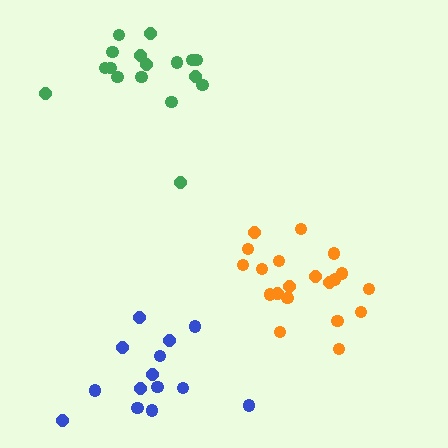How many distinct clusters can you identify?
There are 3 distinct clusters.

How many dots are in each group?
Group 1: 20 dots, Group 2: 14 dots, Group 3: 17 dots (51 total).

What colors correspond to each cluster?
The clusters are colored: orange, blue, green.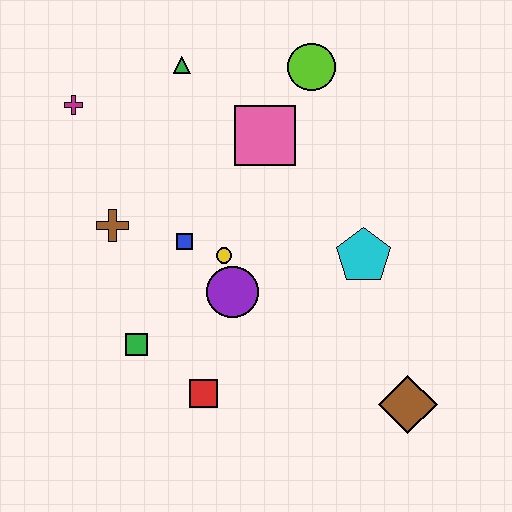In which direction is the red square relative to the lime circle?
The red square is below the lime circle.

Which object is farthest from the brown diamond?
The magenta cross is farthest from the brown diamond.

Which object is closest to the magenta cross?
The green triangle is closest to the magenta cross.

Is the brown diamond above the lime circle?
No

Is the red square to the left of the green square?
No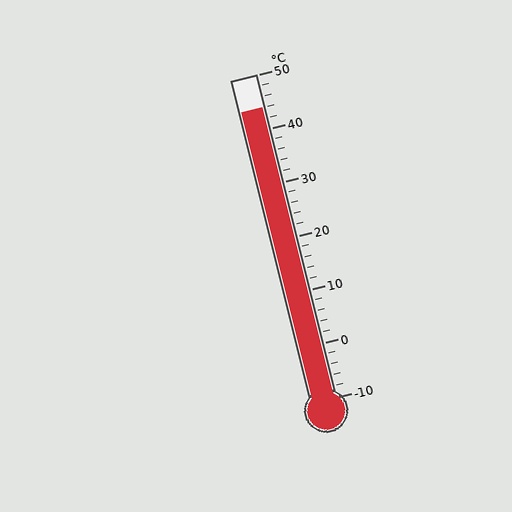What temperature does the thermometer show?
The thermometer shows approximately 44°C.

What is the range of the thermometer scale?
The thermometer scale ranges from -10°C to 50°C.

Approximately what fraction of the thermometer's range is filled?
The thermometer is filled to approximately 90% of its range.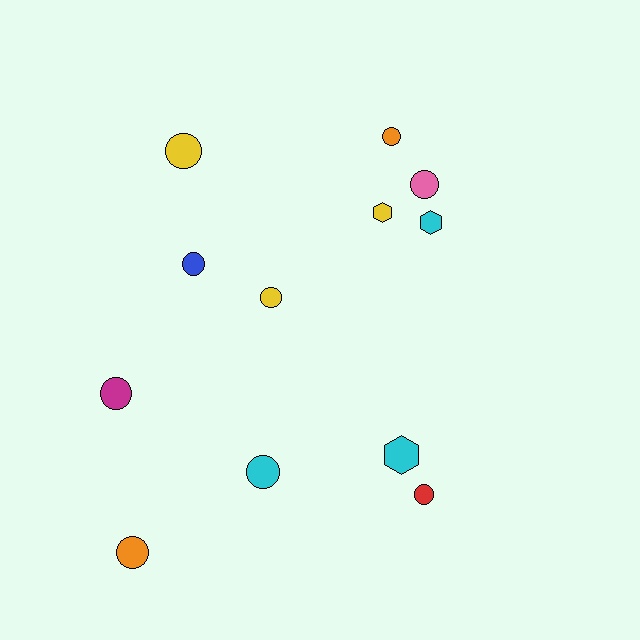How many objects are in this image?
There are 12 objects.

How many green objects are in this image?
There are no green objects.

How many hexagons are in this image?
There are 3 hexagons.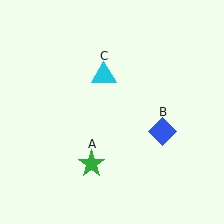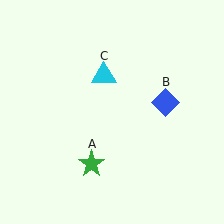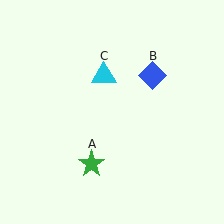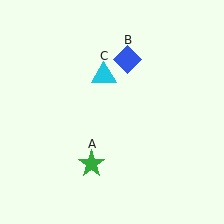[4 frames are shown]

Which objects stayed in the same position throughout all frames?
Green star (object A) and cyan triangle (object C) remained stationary.